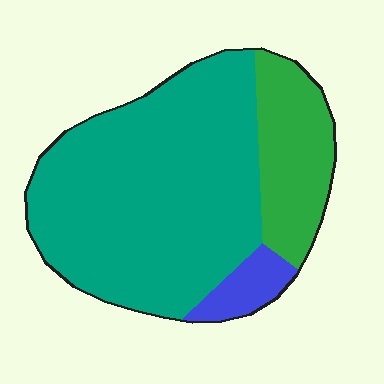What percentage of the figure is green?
Green takes up about one fifth (1/5) of the figure.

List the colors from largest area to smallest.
From largest to smallest: teal, green, blue.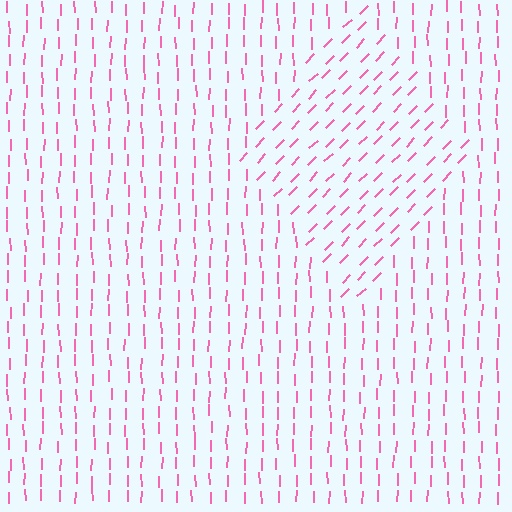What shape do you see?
I see a diamond.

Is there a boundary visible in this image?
Yes, there is a texture boundary formed by a change in line orientation.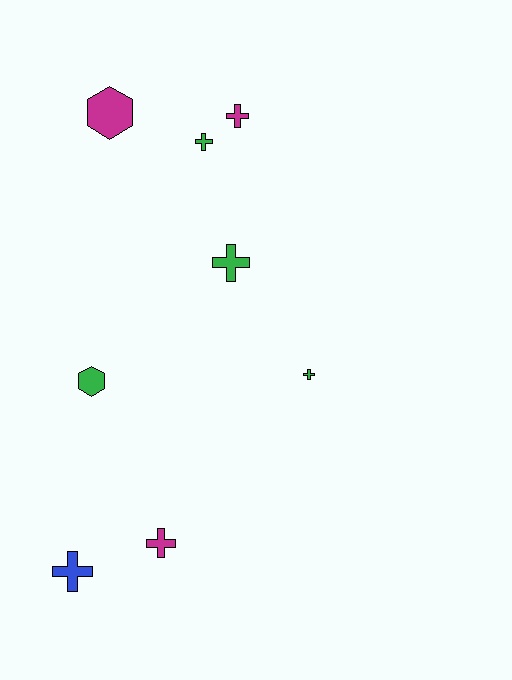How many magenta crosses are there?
There are 2 magenta crosses.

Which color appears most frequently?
Green, with 4 objects.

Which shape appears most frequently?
Cross, with 6 objects.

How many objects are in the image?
There are 8 objects.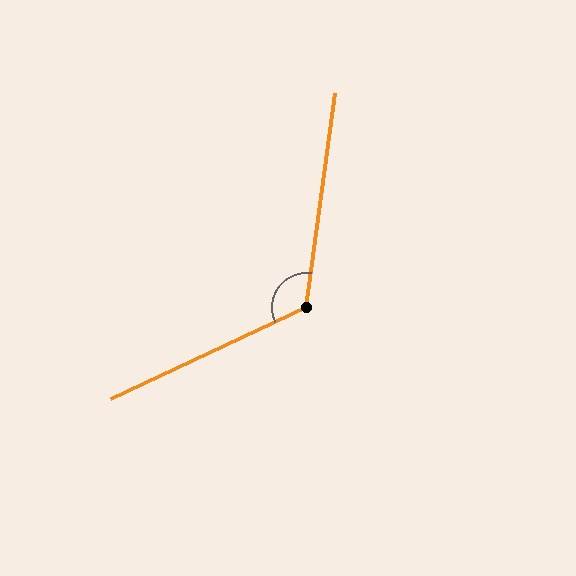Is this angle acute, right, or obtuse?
It is obtuse.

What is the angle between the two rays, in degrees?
Approximately 123 degrees.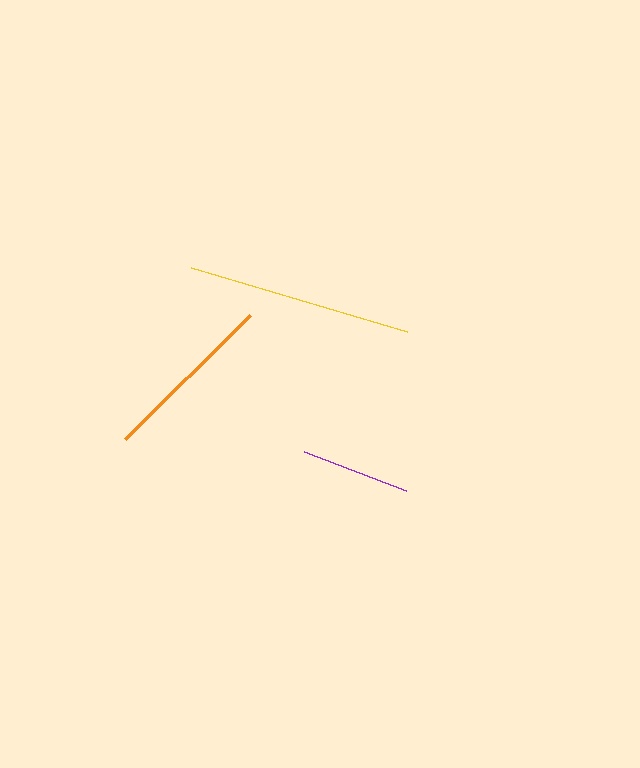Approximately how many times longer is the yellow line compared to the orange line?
The yellow line is approximately 1.3 times the length of the orange line.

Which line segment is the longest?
The yellow line is the longest at approximately 226 pixels.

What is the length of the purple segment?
The purple segment is approximately 109 pixels long.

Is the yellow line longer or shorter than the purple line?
The yellow line is longer than the purple line.